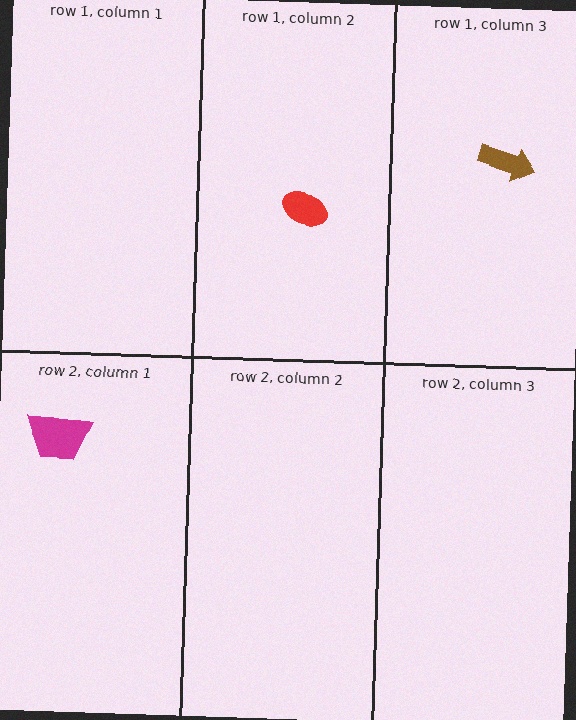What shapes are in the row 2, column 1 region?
The magenta trapezoid.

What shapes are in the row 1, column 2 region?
The red ellipse.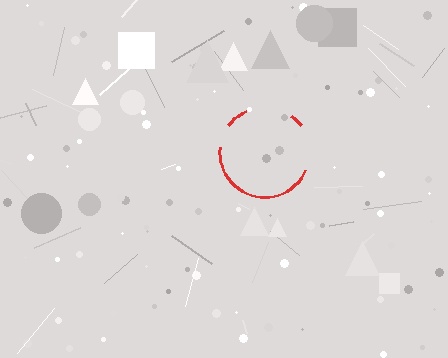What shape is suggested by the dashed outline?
The dashed outline suggests a circle.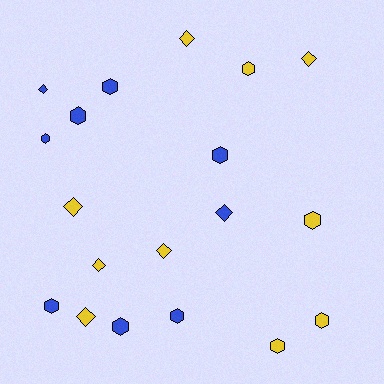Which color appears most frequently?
Yellow, with 10 objects.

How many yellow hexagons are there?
There are 4 yellow hexagons.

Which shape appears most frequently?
Hexagon, with 11 objects.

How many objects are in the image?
There are 19 objects.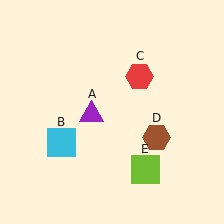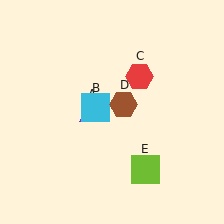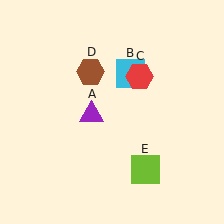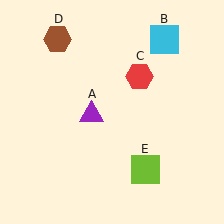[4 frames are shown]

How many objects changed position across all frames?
2 objects changed position: cyan square (object B), brown hexagon (object D).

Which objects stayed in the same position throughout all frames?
Purple triangle (object A) and red hexagon (object C) and lime square (object E) remained stationary.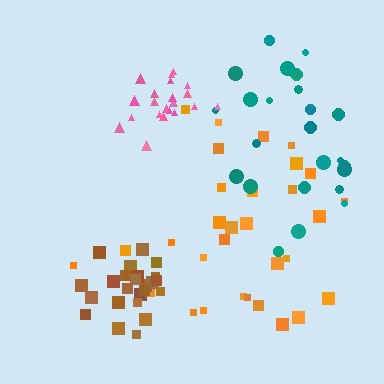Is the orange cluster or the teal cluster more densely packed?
Teal.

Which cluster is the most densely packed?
Brown.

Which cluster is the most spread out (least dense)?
Orange.